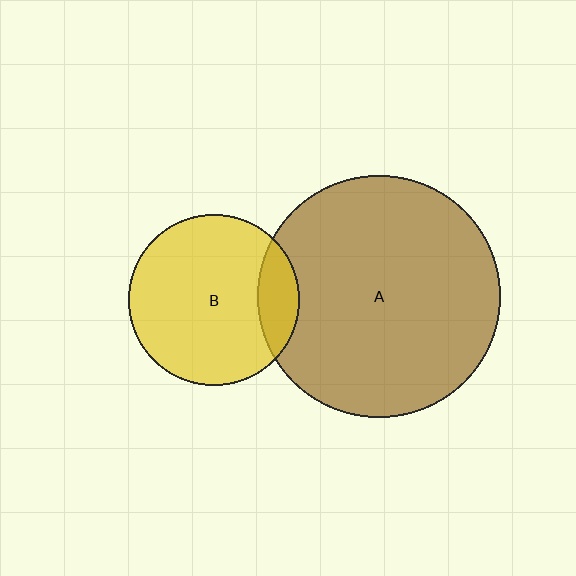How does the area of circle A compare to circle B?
Approximately 2.0 times.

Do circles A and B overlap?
Yes.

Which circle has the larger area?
Circle A (brown).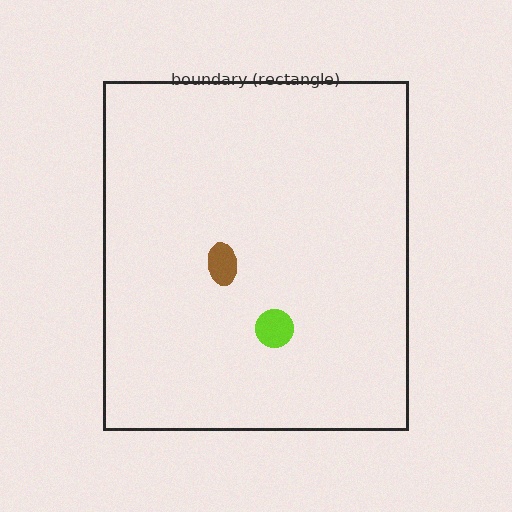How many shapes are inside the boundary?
2 inside, 0 outside.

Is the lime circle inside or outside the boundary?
Inside.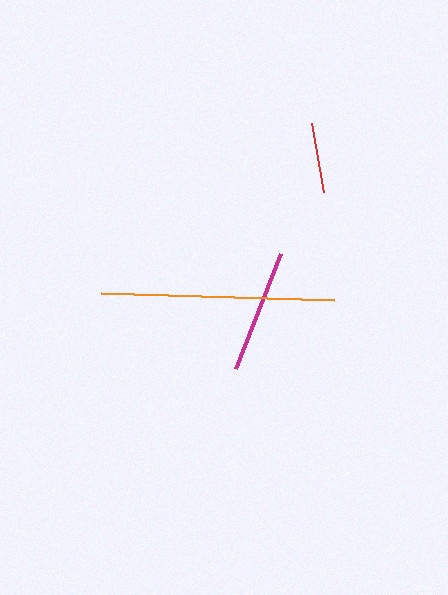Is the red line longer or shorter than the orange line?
The orange line is longer than the red line.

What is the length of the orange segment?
The orange segment is approximately 233 pixels long.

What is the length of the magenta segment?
The magenta segment is approximately 123 pixels long.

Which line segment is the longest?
The orange line is the longest at approximately 233 pixels.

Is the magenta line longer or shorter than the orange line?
The orange line is longer than the magenta line.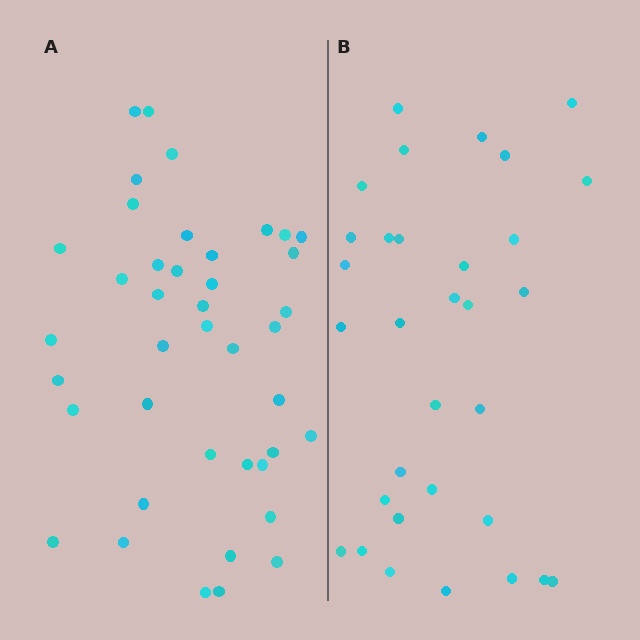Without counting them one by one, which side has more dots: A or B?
Region A (the left region) has more dots.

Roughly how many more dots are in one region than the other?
Region A has roughly 8 or so more dots than region B.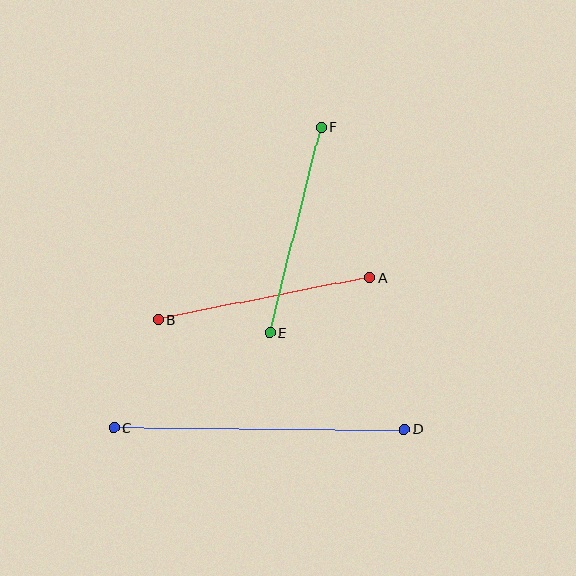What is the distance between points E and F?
The distance is approximately 211 pixels.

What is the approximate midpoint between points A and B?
The midpoint is at approximately (264, 298) pixels.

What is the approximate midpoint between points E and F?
The midpoint is at approximately (295, 230) pixels.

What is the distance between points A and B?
The distance is approximately 216 pixels.